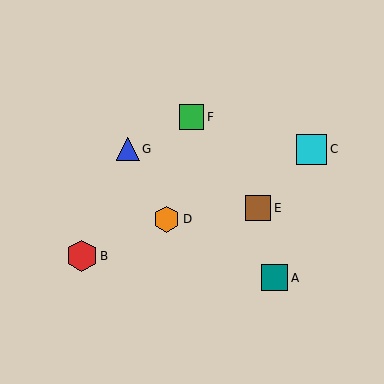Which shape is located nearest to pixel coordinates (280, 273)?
The teal square (labeled A) at (274, 278) is nearest to that location.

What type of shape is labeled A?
Shape A is a teal square.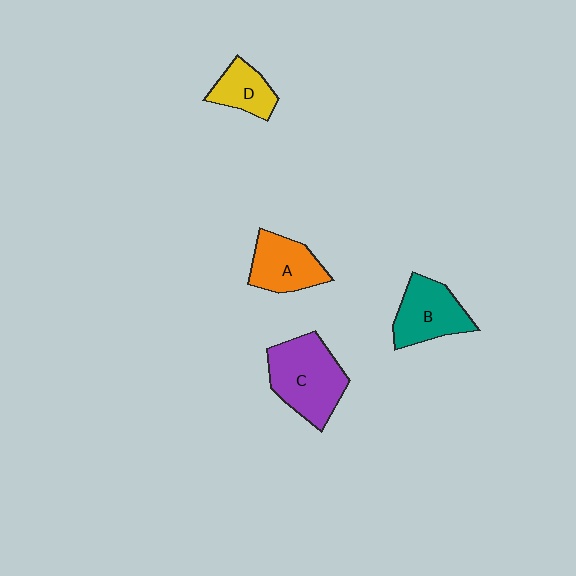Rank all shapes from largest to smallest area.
From largest to smallest: C (purple), B (teal), A (orange), D (yellow).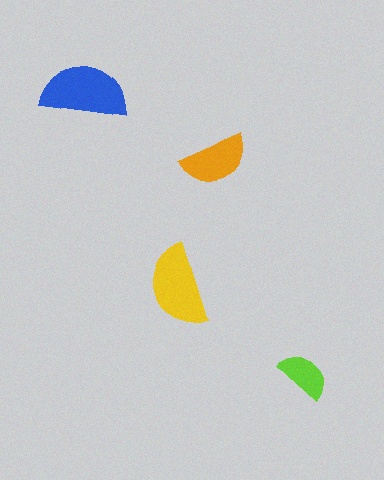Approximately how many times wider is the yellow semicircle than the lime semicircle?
About 1.5 times wider.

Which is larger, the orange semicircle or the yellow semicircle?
The yellow one.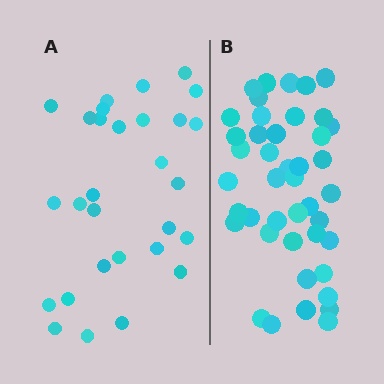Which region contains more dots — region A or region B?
Region B (the right region) has more dots.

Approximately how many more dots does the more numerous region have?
Region B has approximately 15 more dots than region A.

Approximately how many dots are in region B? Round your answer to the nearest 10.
About 40 dots. (The exact count is 43, which rounds to 40.)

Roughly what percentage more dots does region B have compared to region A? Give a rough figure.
About 50% more.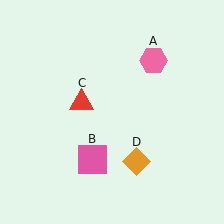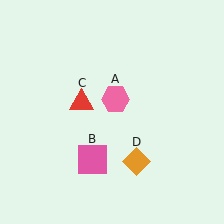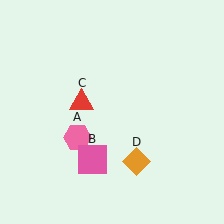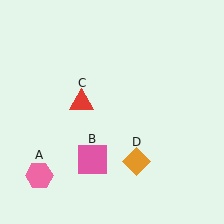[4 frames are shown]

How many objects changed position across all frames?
1 object changed position: pink hexagon (object A).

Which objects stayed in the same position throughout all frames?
Pink square (object B) and red triangle (object C) and orange diamond (object D) remained stationary.